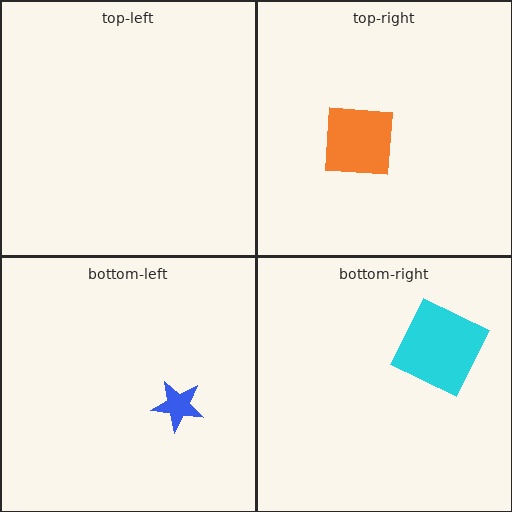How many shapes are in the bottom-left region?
1.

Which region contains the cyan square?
The bottom-right region.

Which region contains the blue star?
The bottom-left region.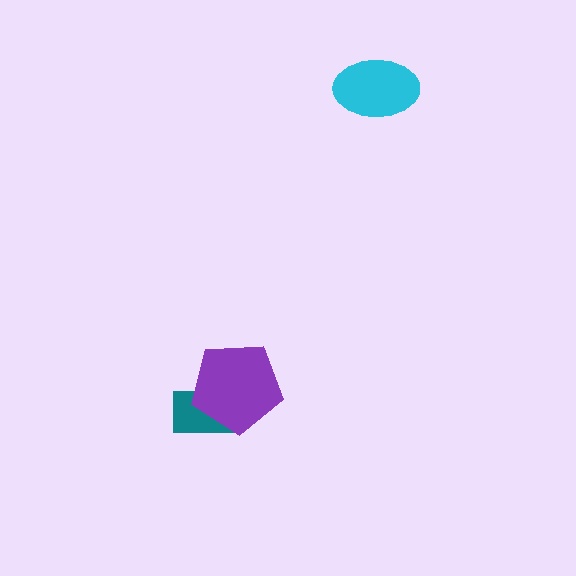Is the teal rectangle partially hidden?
Yes, it is partially covered by another shape.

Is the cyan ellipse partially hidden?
No, no other shape covers it.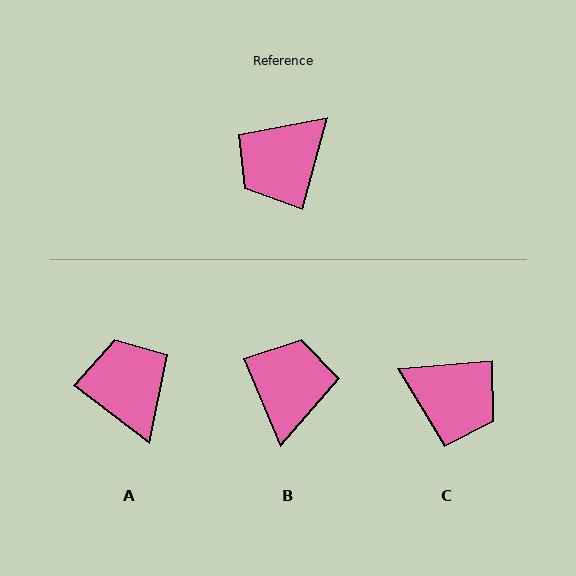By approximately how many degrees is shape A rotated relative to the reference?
Approximately 112 degrees clockwise.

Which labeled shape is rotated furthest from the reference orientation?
B, about 142 degrees away.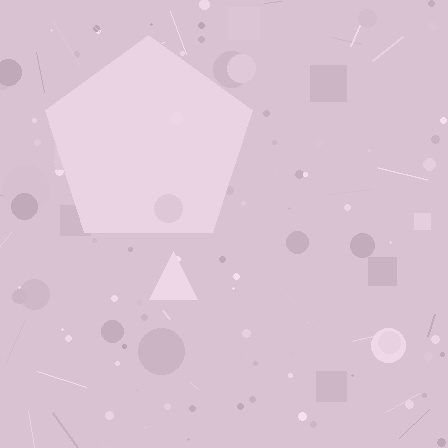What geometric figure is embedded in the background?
A pentagon is embedded in the background.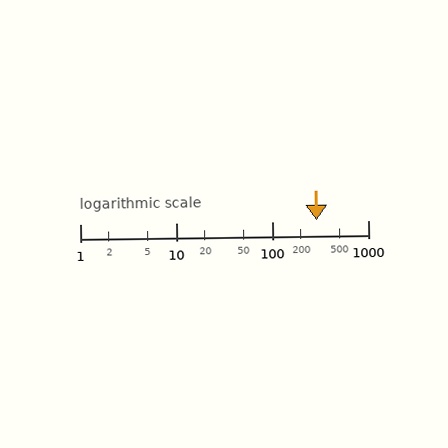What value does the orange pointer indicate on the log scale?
The pointer indicates approximately 290.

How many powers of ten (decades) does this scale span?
The scale spans 3 decades, from 1 to 1000.